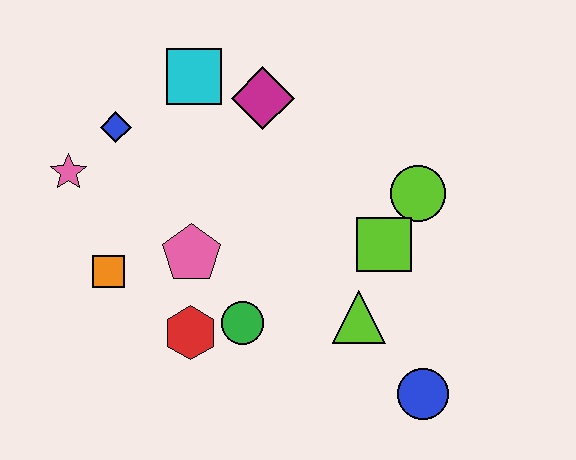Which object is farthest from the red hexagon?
The lime circle is farthest from the red hexagon.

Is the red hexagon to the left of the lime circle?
Yes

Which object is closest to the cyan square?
The magenta diamond is closest to the cyan square.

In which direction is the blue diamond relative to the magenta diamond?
The blue diamond is to the left of the magenta diamond.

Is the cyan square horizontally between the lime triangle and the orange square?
Yes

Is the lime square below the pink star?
Yes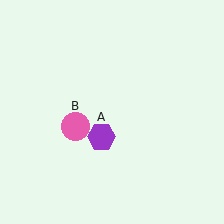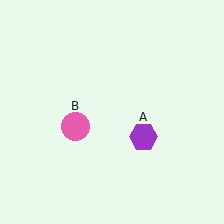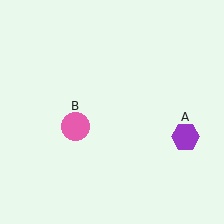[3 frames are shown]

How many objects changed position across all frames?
1 object changed position: purple hexagon (object A).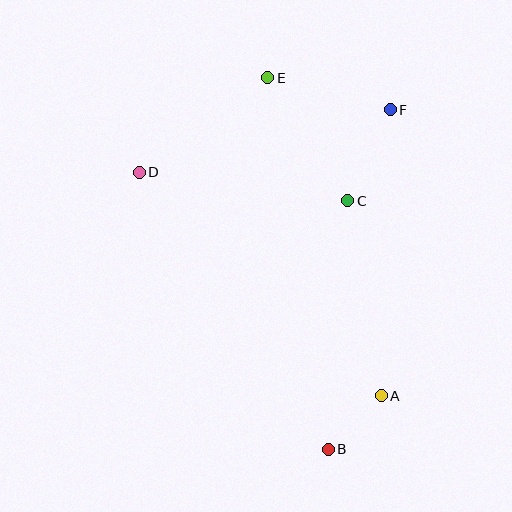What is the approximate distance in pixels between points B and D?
The distance between B and D is approximately 335 pixels.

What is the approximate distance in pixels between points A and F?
The distance between A and F is approximately 286 pixels.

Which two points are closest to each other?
Points A and B are closest to each other.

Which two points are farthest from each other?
Points B and E are farthest from each other.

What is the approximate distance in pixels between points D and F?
The distance between D and F is approximately 259 pixels.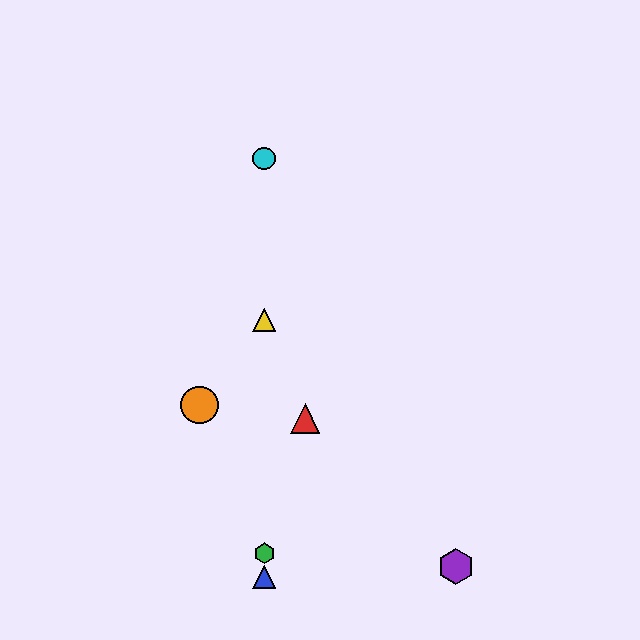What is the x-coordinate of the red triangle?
The red triangle is at x≈305.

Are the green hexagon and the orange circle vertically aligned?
No, the green hexagon is at x≈264 and the orange circle is at x≈200.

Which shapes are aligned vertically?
The blue triangle, the green hexagon, the yellow triangle, the cyan circle are aligned vertically.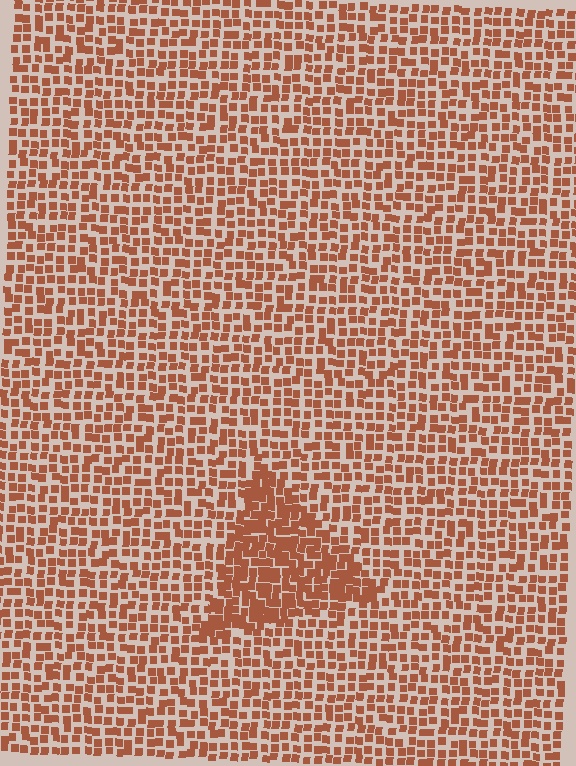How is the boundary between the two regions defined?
The boundary is defined by a change in element density (approximately 1.7x ratio). All elements are the same color, size, and shape.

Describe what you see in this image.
The image contains small brown elements arranged at two different densities. A triangle-shaped region is visible where the elements are more densely packed than the surrounding area.